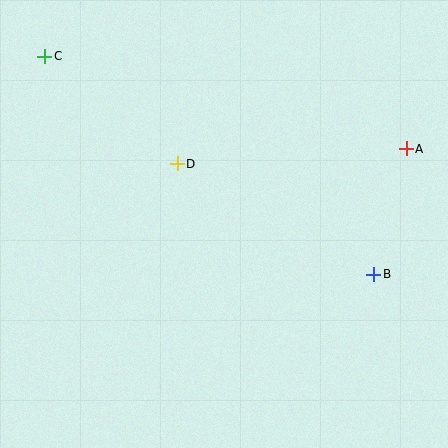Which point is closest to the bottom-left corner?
Point D is closest to the bottom-left corner.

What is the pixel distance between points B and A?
The distance between B and A is 130 pixels.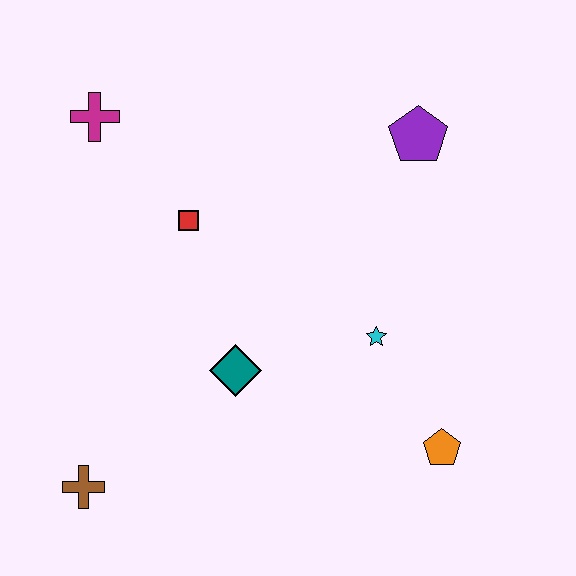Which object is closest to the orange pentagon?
The cyan star is closest to the orange pentagon.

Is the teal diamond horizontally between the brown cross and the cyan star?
Yes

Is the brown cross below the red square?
Yes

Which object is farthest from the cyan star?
The magenta cross is farthest from the cyan star.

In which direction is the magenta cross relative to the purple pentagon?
The magenta cross is to the left of the purple pentagon.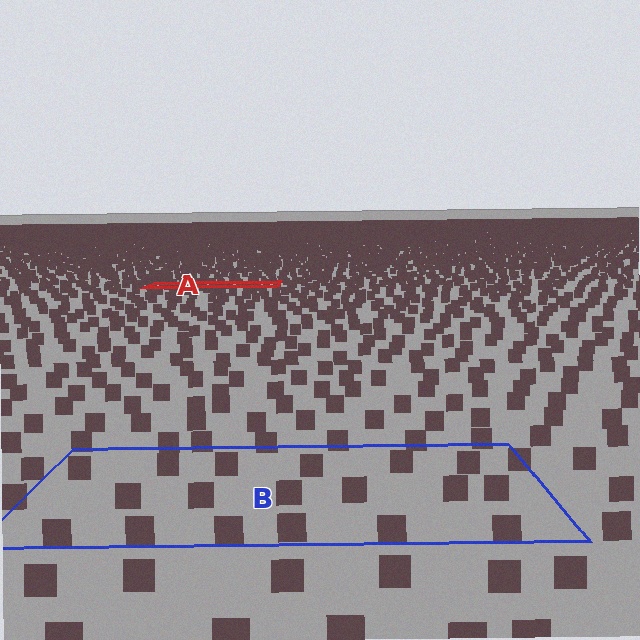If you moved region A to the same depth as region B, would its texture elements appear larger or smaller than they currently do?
They would appear larger. At a closer depth, the same texture elements are projected at a bigger on-screen size.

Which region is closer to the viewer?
Region B is closer. The texture elements there are larger and more spread out.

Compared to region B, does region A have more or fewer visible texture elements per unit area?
Region A has more texture elements per unit area — they are packed more densely because it is farther away.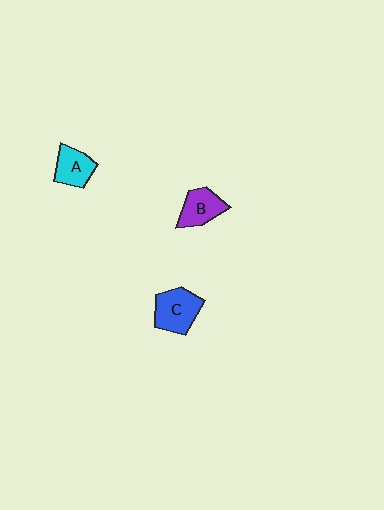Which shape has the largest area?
Shape C (blue).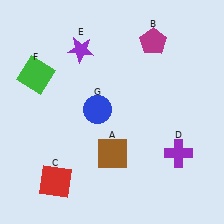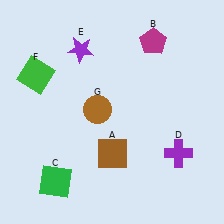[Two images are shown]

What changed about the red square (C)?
In Image 1, C is red. In Image 2, it changed to green.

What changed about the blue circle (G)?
In Image 1, G is blue. In Image 2, it changed to brown.